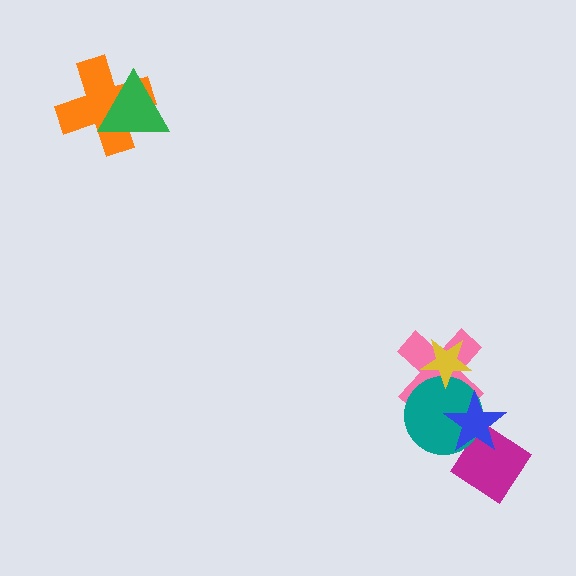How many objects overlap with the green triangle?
1 object overlaps with the green triangle.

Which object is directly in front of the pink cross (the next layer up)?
The teal circle is directly in front of the pink cross.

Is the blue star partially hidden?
No, no other shape covers it.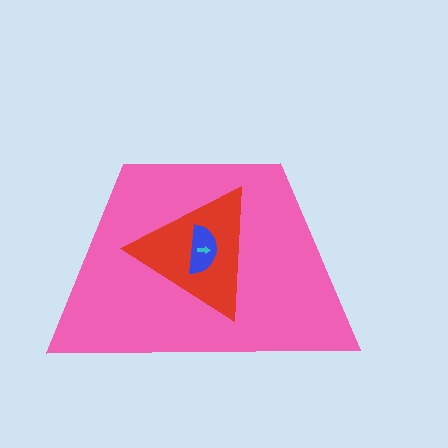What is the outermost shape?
The pink trapezoid.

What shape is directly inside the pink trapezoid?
The red triangle.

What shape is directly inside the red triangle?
The blue semicircle.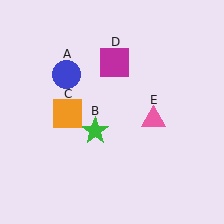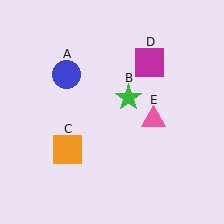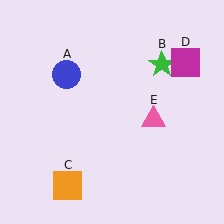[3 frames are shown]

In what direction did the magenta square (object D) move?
The magenta square (object D) moved right.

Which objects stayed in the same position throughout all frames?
Blue circle (object A) and pink triangle (object E) remained stationary.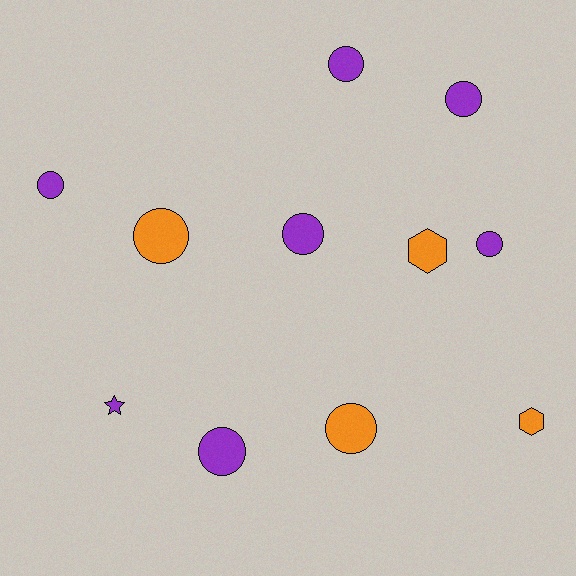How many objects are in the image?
There are 11 objects.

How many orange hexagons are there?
There are 2 orange hexagons.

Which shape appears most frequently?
Circle, with 8 objects.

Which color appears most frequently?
Purple, with 7 objects.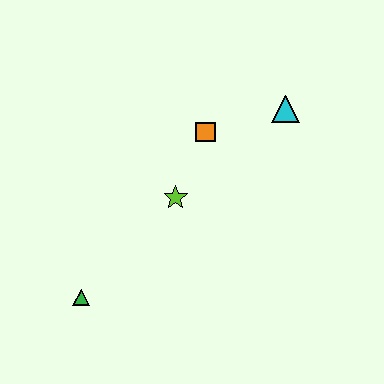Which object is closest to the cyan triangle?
The orange square is closest to the cyan triangle.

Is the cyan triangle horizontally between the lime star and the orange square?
No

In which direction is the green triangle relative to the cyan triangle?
The green triangle is to the left of the cyan triangle.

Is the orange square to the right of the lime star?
Yes